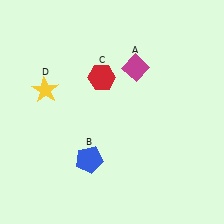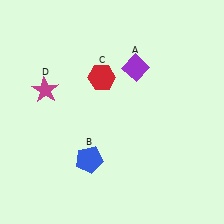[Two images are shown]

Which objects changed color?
A changed from magenta to purple. D changed from yellow to magenta.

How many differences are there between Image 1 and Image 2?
There are 2 differences between the two images.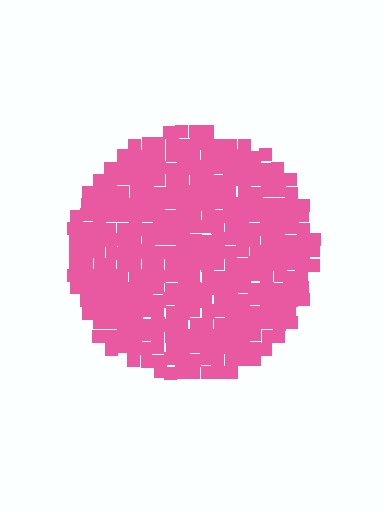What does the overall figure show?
The overall figure shows a circle.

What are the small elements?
The small elements are squares.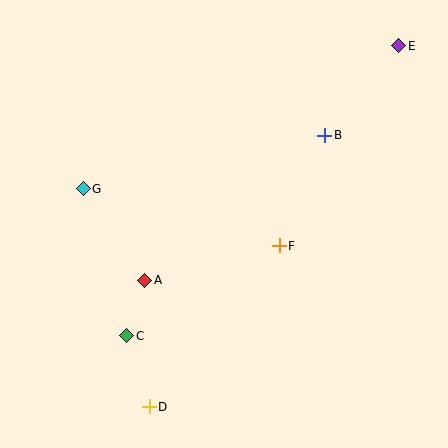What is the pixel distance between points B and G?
The distance between B and G is 247 pixels.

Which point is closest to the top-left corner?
Point G is closest to the top-left corner.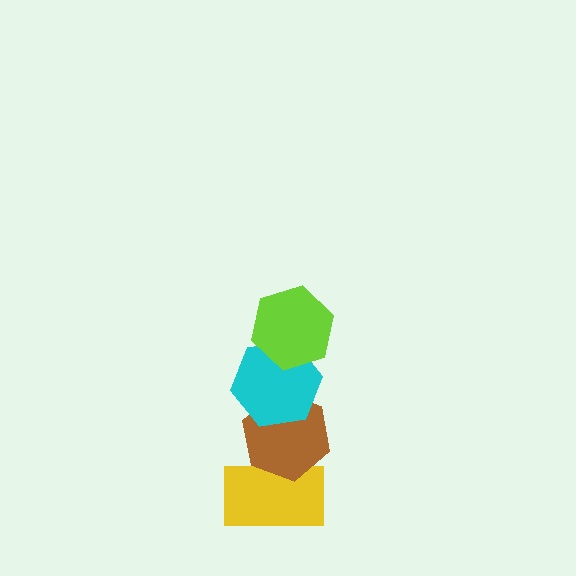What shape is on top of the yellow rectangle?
The brown hexagon is on top of the yellow rectangle.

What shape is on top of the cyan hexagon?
The lime hexagon is on top of the cyan hexagon.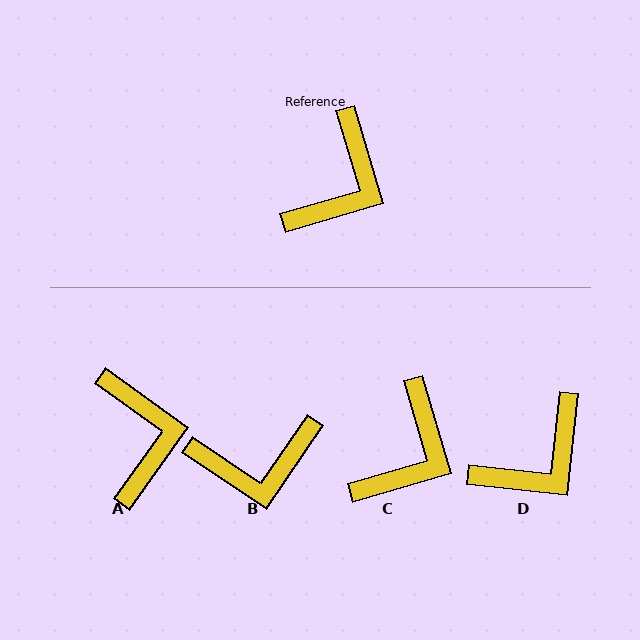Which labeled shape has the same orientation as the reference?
C.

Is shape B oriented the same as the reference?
No, it is off by about 51 degrees.